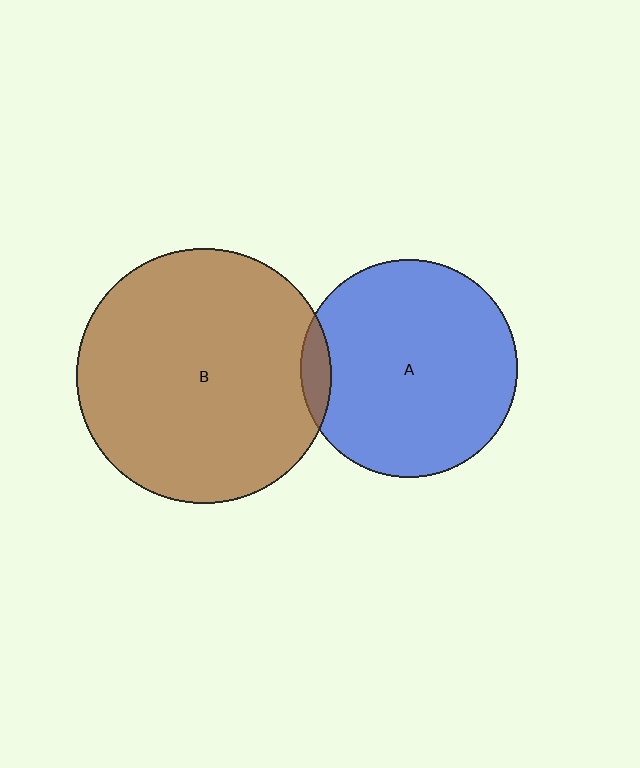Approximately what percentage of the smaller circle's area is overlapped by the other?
Approximately 5%.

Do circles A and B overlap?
Yes.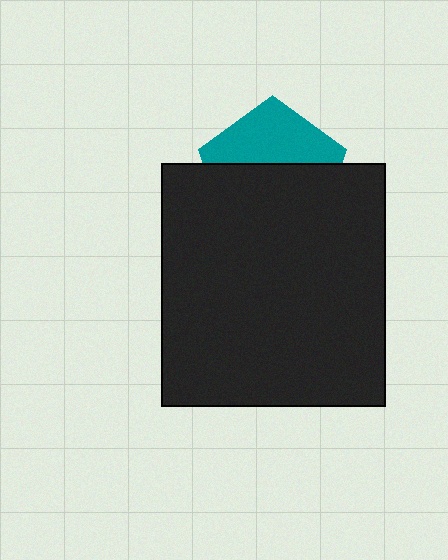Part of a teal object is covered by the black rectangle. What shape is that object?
It is a pentagon.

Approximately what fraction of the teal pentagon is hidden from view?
Roughly 59% of the teal pentagon is hidden behind the black rectangle.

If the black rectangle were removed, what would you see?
You would see the complete teal pentagon.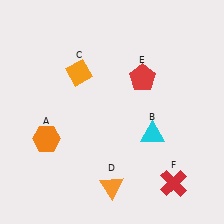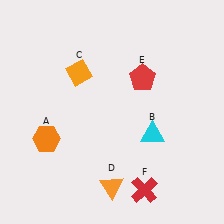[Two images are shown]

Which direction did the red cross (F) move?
The red cross (F) moved left.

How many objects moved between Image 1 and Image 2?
1 object moved between the two images.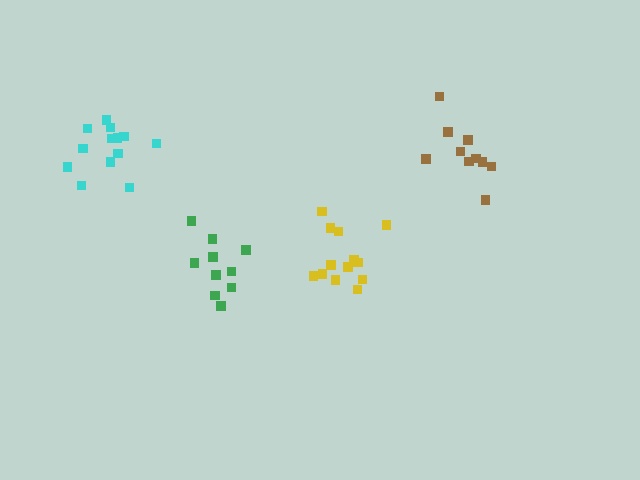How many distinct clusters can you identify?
There are 4 distinct clusters.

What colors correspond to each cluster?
The clusters are colored: brown, yellow, green, cyan.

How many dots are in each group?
Group 1: 10 dots, Group 2: 13 dots, Group 3: 10 dots, Group 4: 13 dots (46 total).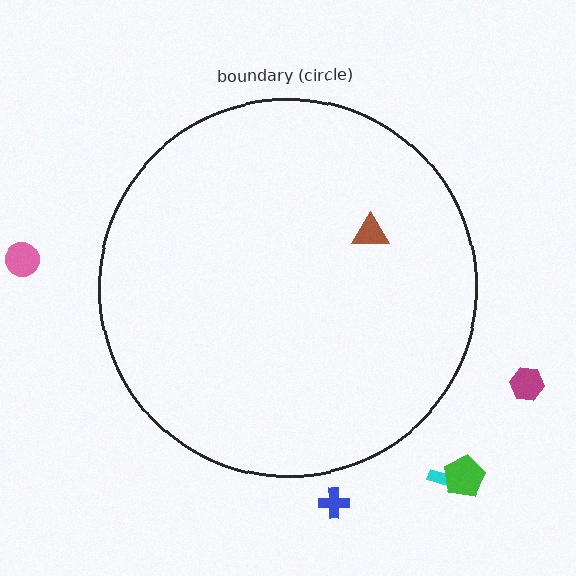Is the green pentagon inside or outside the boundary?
Outside.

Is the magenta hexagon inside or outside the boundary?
Outside.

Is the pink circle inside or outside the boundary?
Outside.